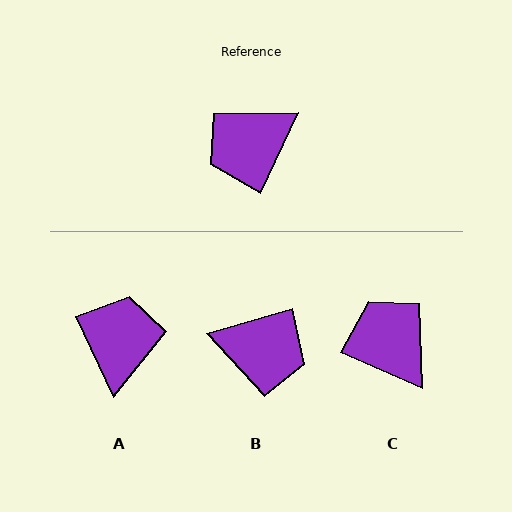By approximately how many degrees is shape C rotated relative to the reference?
Approximately 89 degrees clockwise.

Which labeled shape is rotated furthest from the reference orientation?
B, about 132 degrees away.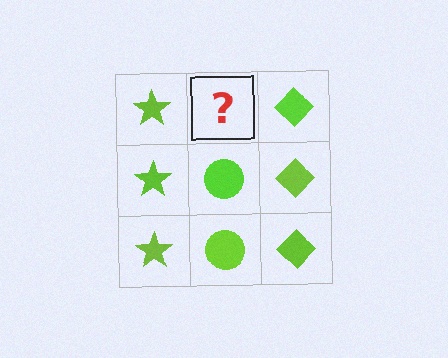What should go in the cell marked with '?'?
The missing cell should contain a lime circle.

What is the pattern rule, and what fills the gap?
The rule is that each column has a consistent shape. The gap should be filled with a lime circle.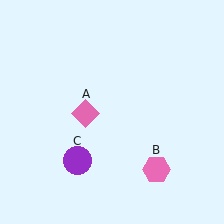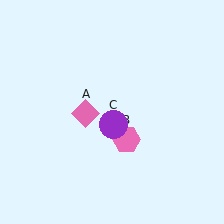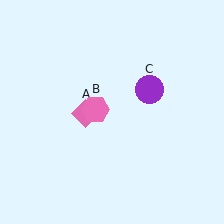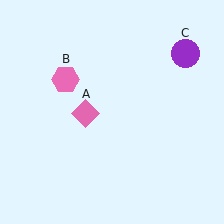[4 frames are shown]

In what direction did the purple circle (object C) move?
The purple circle (object C) moved up and to the right.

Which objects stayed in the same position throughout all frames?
Pink diamond (object A) remained stationary.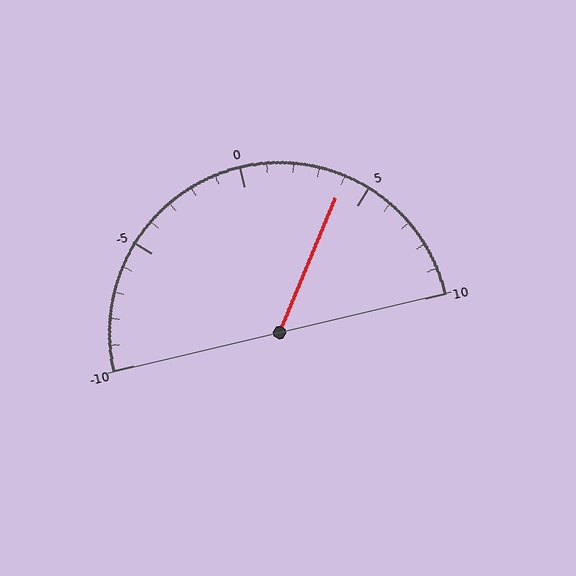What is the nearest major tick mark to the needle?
The nearest major tick mark is 5.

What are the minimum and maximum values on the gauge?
The gauge ranges from -10 to 10.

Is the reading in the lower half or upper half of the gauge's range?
The reading is in the upper half of the range (-10 to 10).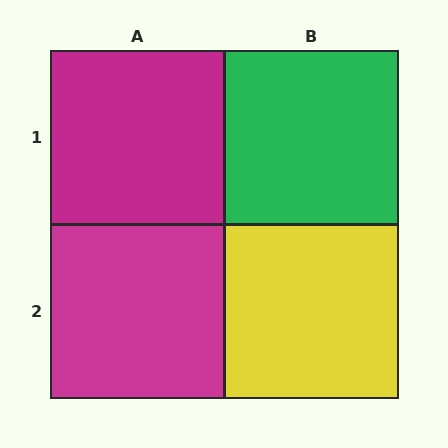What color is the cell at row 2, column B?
Yellow.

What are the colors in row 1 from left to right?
Magenta, green.